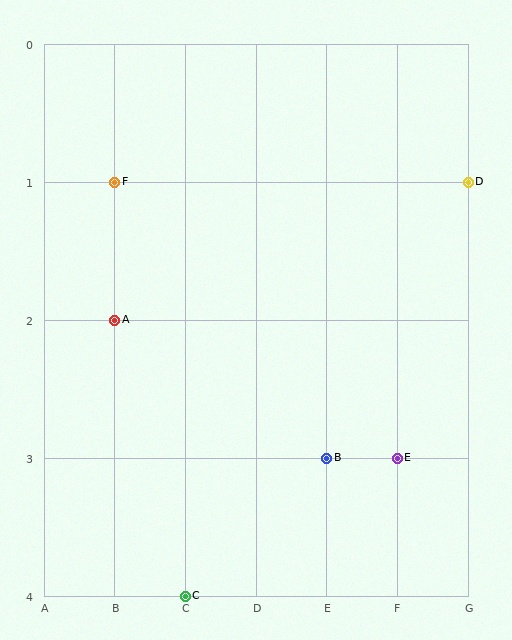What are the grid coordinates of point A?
Point A is at grid coordinates (B, 2).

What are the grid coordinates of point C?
Point C is at grid coordinates (C, 4).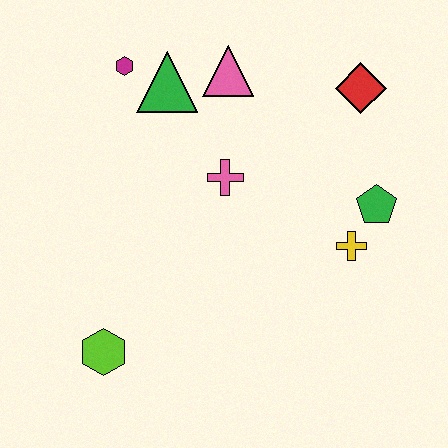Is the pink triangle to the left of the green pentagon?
Yes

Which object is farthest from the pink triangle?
The lime hexagon is farthest from the pink triangle.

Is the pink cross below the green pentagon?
No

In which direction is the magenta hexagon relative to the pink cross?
The magenta hexagon is above the pink cross.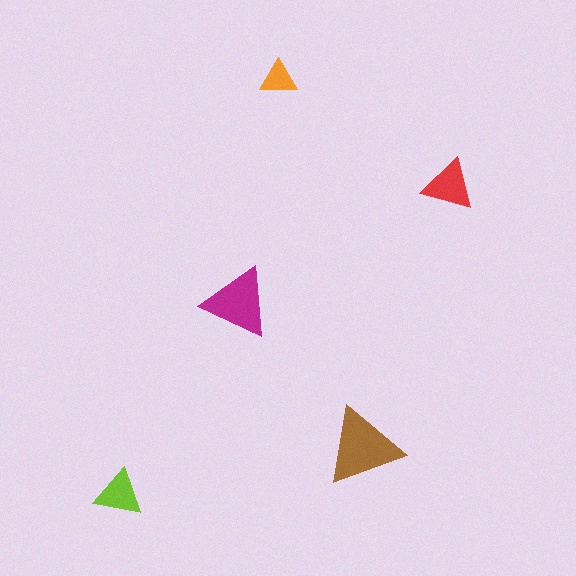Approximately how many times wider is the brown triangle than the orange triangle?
About 2 times wider.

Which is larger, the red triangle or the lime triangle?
The red one.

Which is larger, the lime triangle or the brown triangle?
The brown one.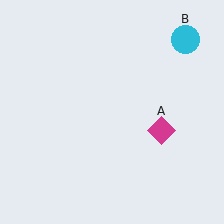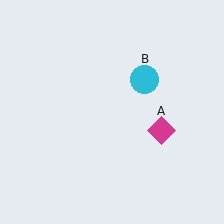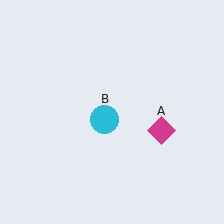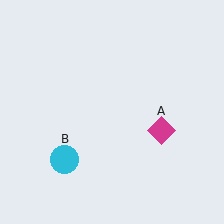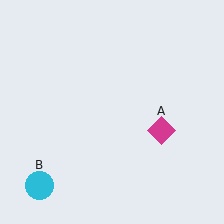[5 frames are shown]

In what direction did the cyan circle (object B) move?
The cyan circle (object B) moved down and to the left.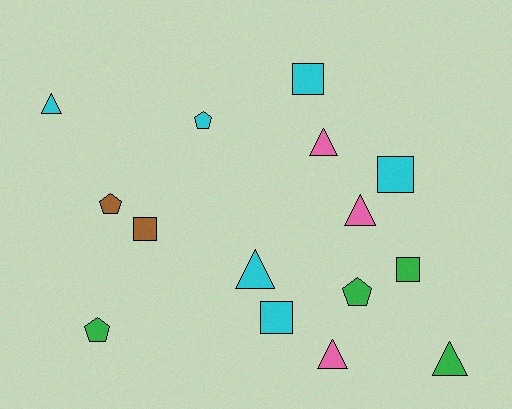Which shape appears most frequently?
Triangle, with 6 objects.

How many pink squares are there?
There are no pink squares.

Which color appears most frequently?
Cyan, with 6 objects.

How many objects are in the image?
There are 15 objects.